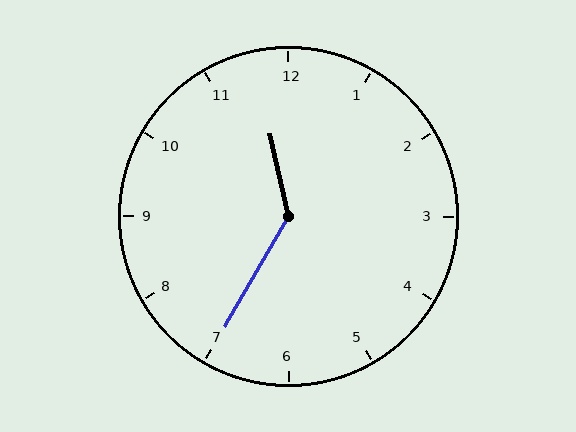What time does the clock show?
11:35.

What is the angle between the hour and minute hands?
Approximately 138 degrees.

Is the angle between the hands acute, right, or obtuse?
It is obtuse.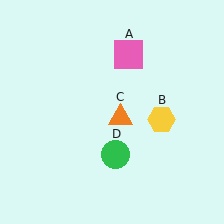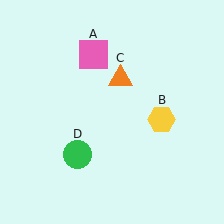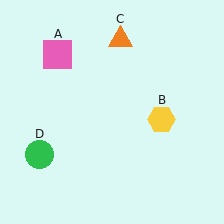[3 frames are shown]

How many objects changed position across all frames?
3 objects changed position: pink square (object A), orange triangle (object C), green circle (object D).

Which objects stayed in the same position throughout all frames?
Yellow hexagon (object B) remained stationary.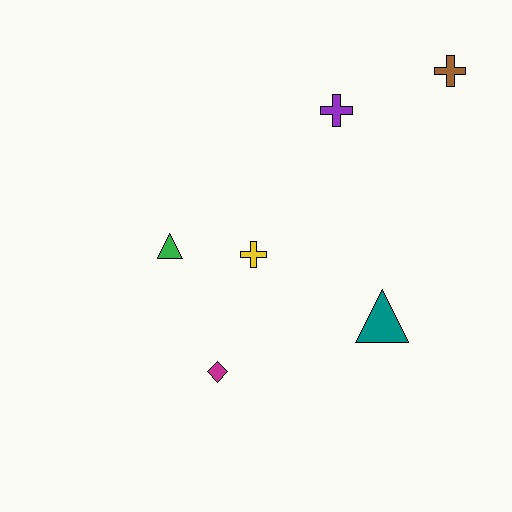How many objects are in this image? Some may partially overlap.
There are 6 objects.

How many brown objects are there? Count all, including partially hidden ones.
There is 1 brown object.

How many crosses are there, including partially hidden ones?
There are 3 crosses.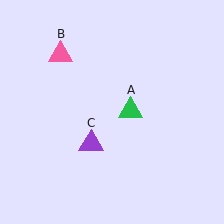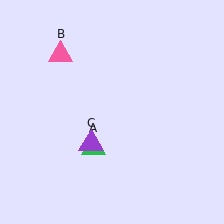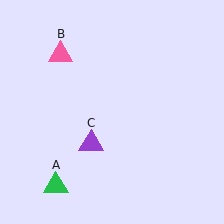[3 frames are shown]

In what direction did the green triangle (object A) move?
The green triangle (object A) moved down and to the left.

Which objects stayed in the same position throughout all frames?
Pink triangle (object B) and purple triangle (object C) remained stationary.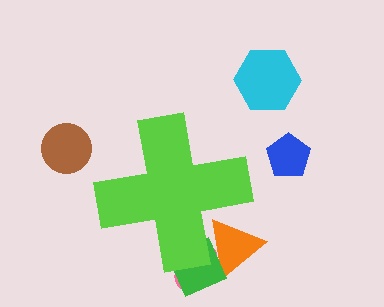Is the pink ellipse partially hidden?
Yes, the pink ellipse is partially hidden behind the lime cross.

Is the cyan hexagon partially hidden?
No, the cyan hexagon is fully visible.